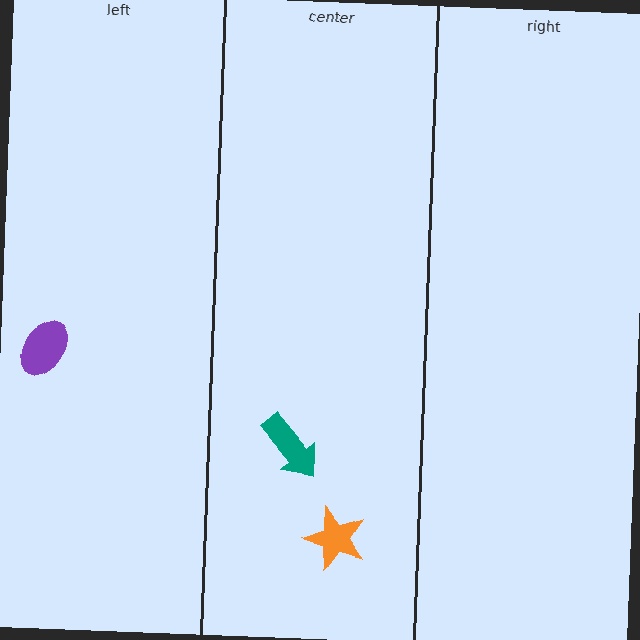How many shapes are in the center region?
2.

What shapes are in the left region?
The purple ellipse.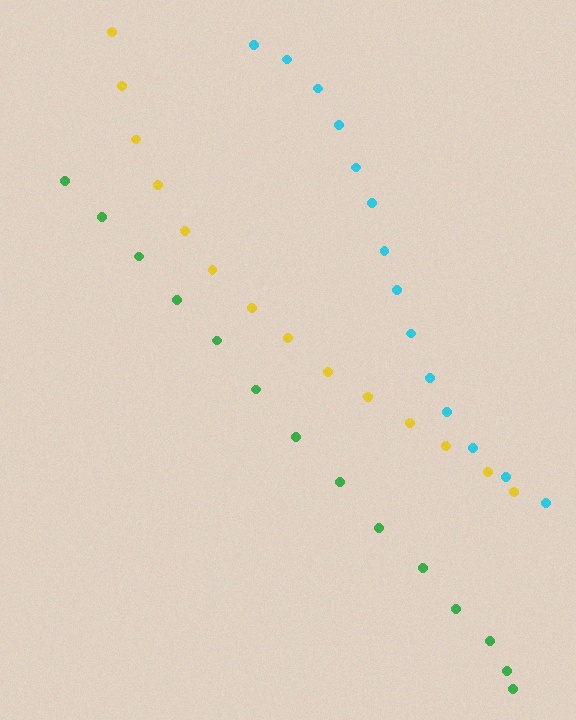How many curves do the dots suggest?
There are 3 distinct paths.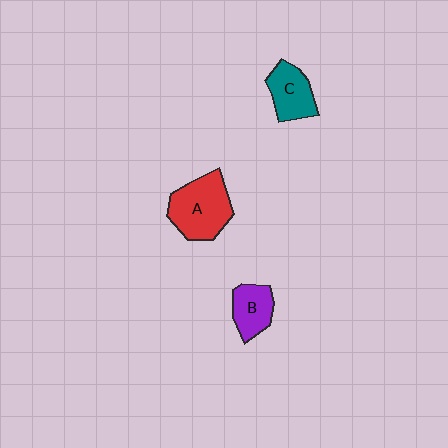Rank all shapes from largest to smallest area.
From largest to smallest: A (red), C (teal), B (purple).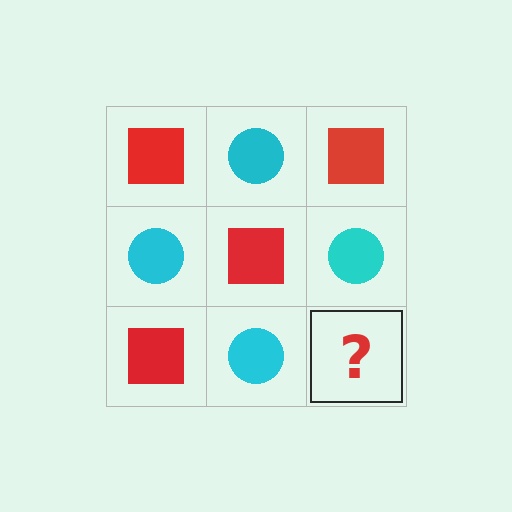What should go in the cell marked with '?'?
The missing cell should contain a red square.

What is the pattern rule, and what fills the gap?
The rule is that it alternates red square and cyan circle in a checkerboard pattern. The gap should be filled with a red square.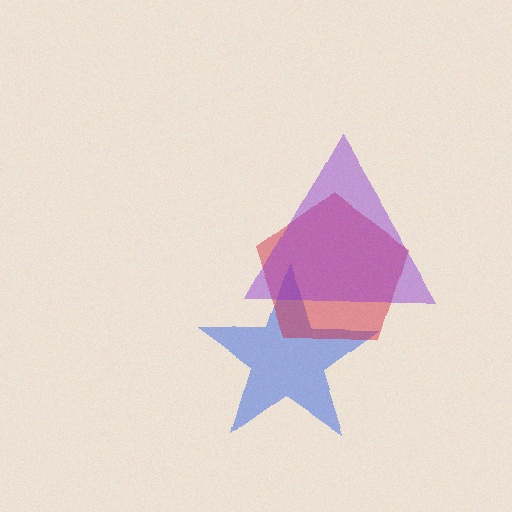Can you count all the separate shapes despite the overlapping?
Yes, there are 3 separate shapes.